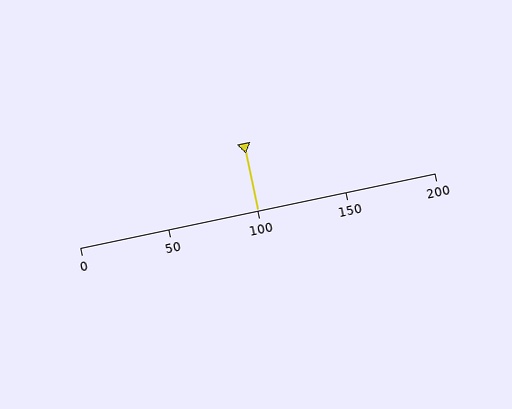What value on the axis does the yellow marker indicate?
The marker indicates approximately 100.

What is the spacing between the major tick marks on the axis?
The major ticks are spaced 50 apart.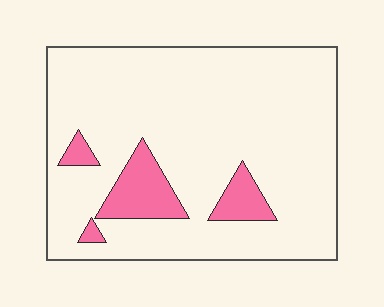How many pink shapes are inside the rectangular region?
4.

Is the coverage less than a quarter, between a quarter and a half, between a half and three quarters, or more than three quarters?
Less than a quarter.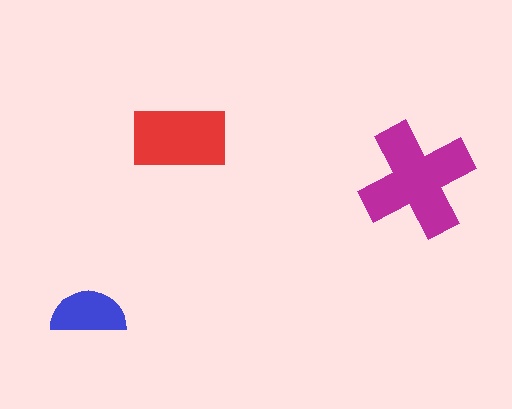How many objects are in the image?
There are 3 objects in the image.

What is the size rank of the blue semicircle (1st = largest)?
3rd.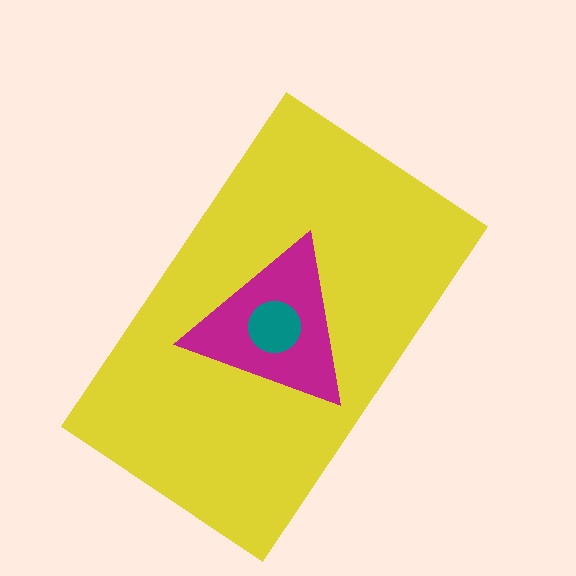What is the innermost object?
The teal circle.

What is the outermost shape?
The yellow rectangle.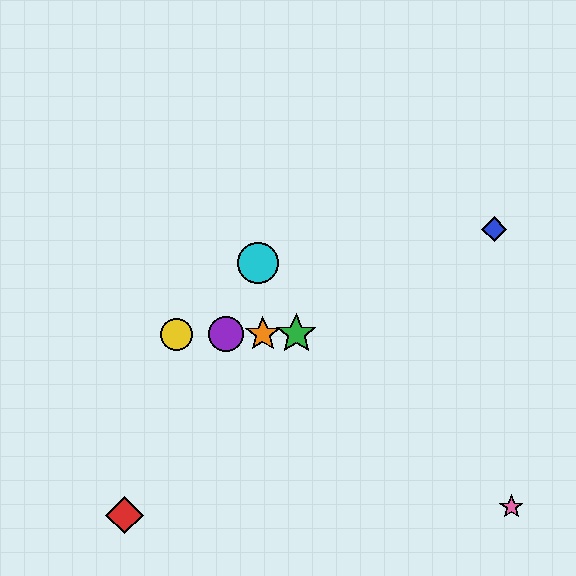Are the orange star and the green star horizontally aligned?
Yes, both are at y≈334.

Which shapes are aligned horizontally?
The green star, the yellow circle, the purple circle, the orange star are aligned horizontally.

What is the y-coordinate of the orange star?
The orange star is at y≈334.